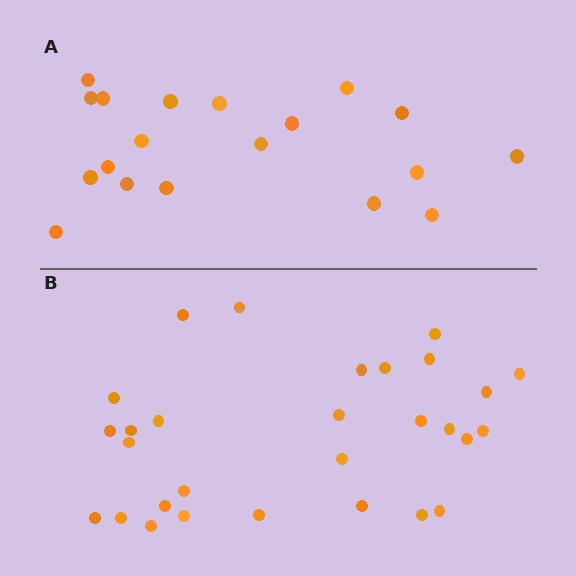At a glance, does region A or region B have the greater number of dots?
Region B (the bottom region) has more dots.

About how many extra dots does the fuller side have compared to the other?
Region B has roughly 10 or so more dots than region A.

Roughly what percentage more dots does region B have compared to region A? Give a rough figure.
About 55% more.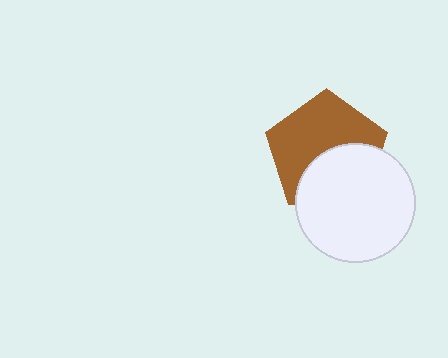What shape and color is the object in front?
The object in front is a white circle.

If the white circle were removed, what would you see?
You would see the complete brown pentagon.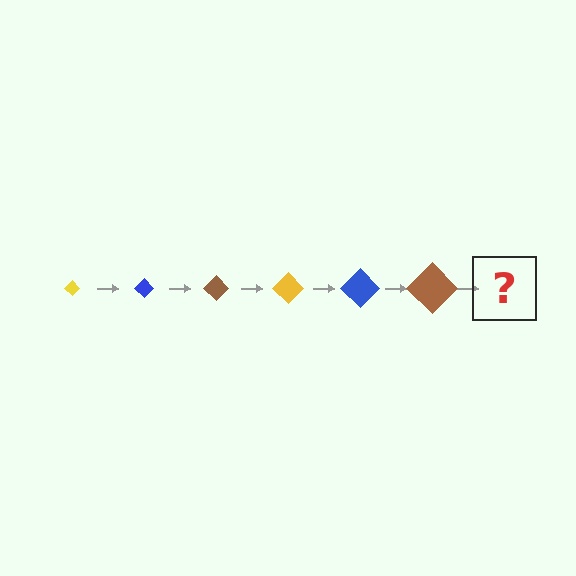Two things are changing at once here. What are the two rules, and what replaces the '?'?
The two rules are that the diamond grows larger each step and the color cycles through yellow, blue, and brown. The '?' should be a yellow diamond, larger than the previous one.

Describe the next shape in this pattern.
It should be a yellow diamond, larger than the previous one.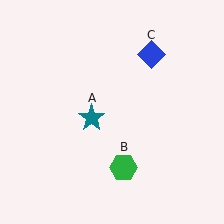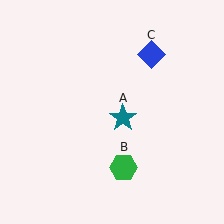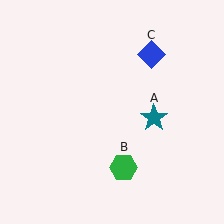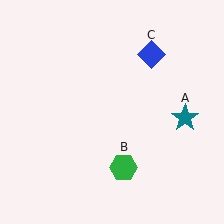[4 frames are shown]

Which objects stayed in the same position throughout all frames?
Green hexagon (object B) and blue diamond (object C) remained stationary.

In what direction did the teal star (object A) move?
The teal star (object A) moved right.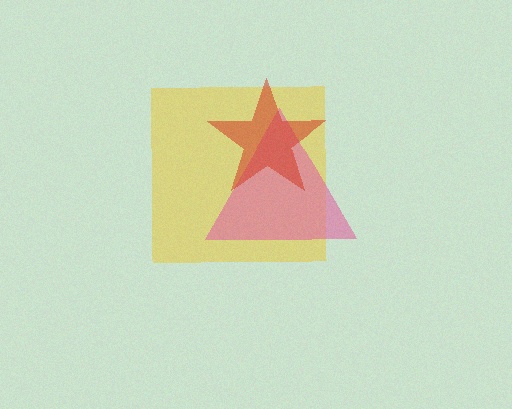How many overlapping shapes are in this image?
There are 3 overlapping shapes in the image.